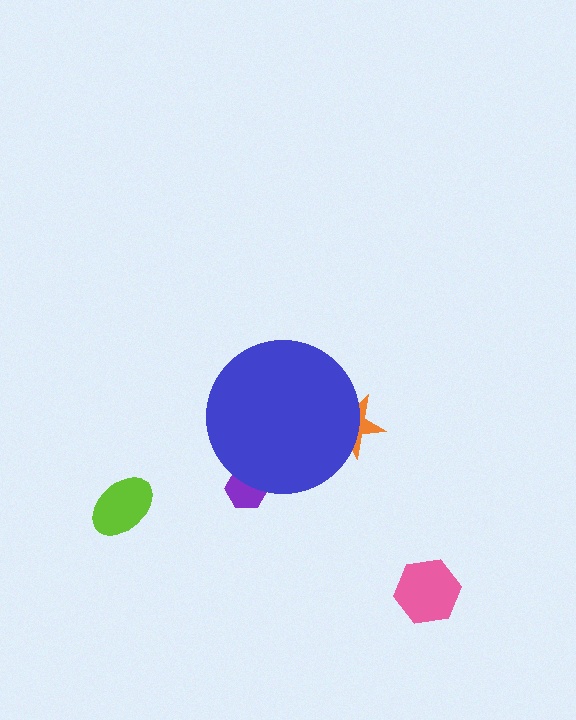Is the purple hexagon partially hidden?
Yes, the purple hexagon is partially hidden behind the blue circle.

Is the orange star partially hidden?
Yes, the orange star is partially hidden behind the blue circle.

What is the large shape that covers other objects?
A blue circle.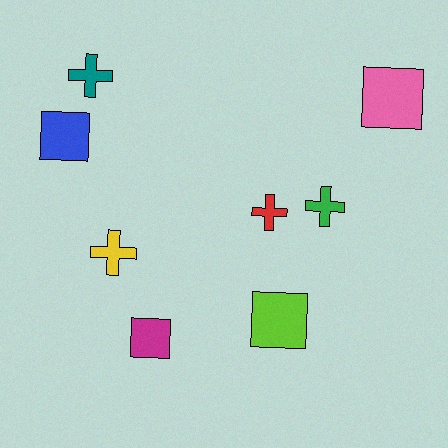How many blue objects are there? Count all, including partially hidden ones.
There is 1 blue object.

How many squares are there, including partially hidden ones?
There are 4 squares.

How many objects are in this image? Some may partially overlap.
There are 8 objects.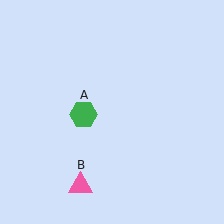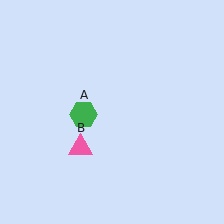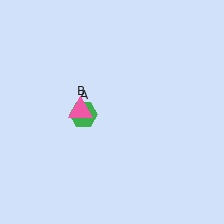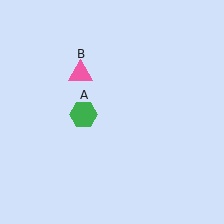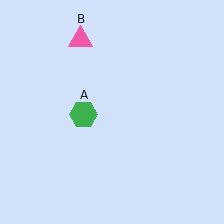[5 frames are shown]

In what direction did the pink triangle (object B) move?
The pink triangle (object B) moved up.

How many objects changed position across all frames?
1 object changed position: pink triangle (object B).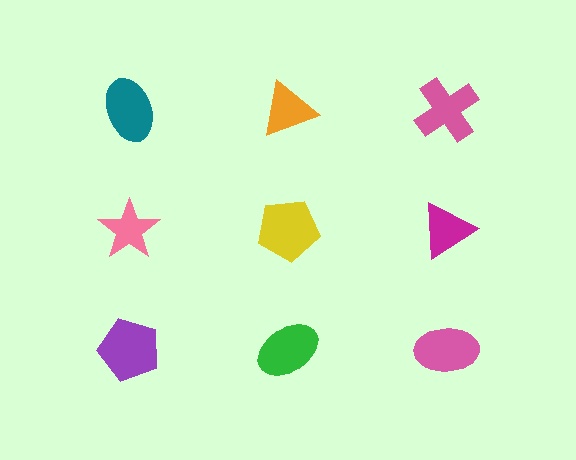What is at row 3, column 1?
A purple pentagon.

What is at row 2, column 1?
A pink star.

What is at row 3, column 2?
A green ellipse.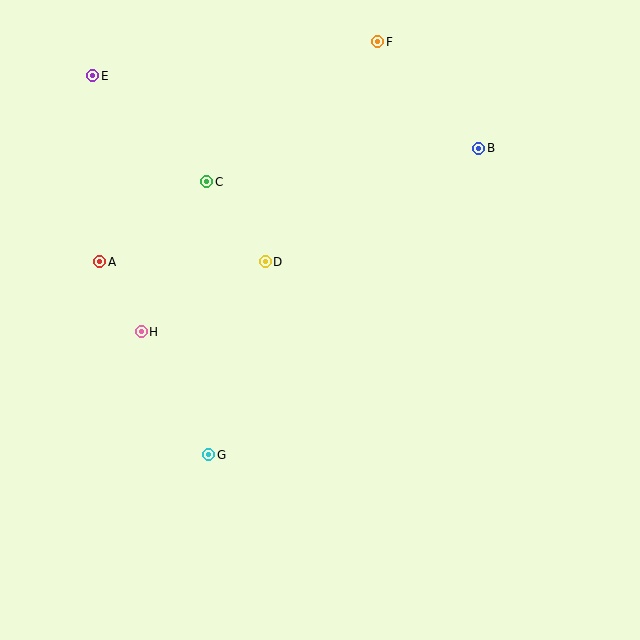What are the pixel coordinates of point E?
Point E is at (93, 76).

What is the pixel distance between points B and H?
The distance between B and H is 384 pixels.